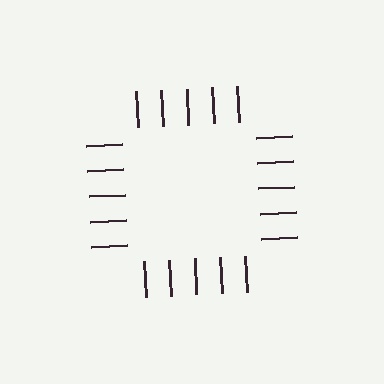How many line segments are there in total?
20 — 5 along each of the 4 edges.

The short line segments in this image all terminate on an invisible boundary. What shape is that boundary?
An illusory square — the line segments terminate on its edges but no continuous stroke is drawn.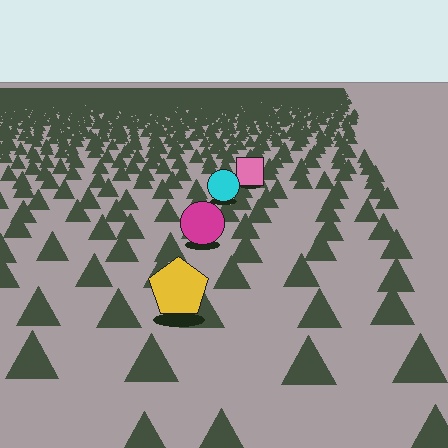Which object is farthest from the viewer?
The pink square is farthest from the viewer. It appears smaller and the ground texture around it is denser.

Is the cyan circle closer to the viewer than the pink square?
Yes. The cyan circle is closer — you can tell from the texture gradient: the ground texture is coarser near it.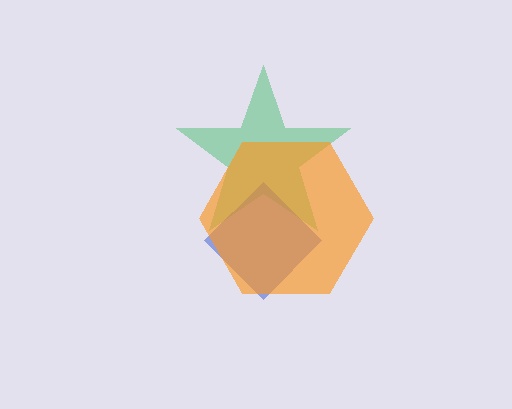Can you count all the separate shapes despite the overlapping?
Yes, there are 3 separate shapes.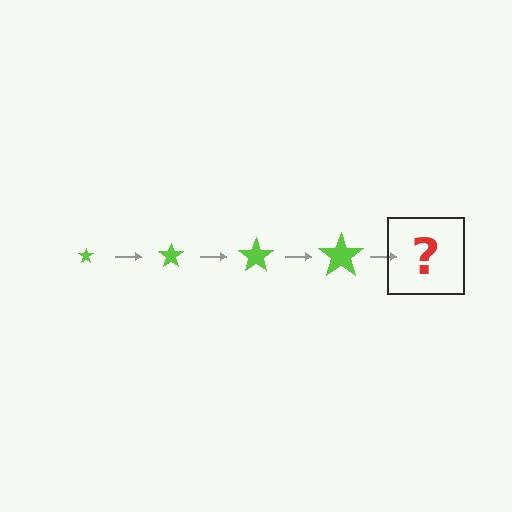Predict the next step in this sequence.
The next step is a lime star, larger than the previous one.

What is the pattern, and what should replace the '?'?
The pattern is that the star gets progressively larger each step. The '?' should be a lime star, larger than the previous one.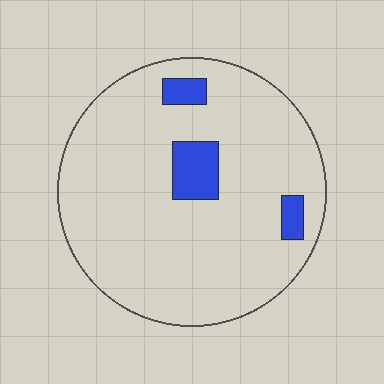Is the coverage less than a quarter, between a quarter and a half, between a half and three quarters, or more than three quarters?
Less than a quarter.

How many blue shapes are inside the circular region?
3.